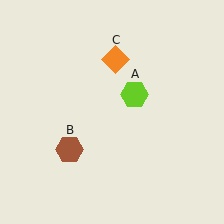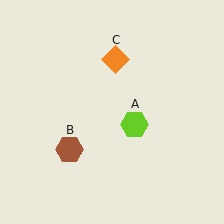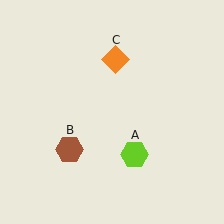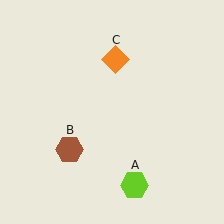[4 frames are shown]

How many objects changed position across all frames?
1 object changed position: lime hexagon (object A).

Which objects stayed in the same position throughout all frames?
Brown hexagon (object B) and orange diamond (object C) remained stationary.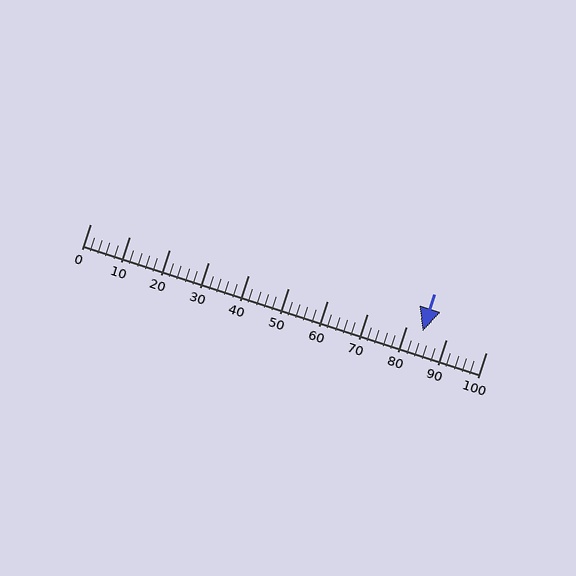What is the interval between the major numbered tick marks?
The major tick marks are spaced 10 units apart.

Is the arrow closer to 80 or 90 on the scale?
The arrow is closer to 80.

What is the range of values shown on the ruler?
The ruler shows values from 0 to 100.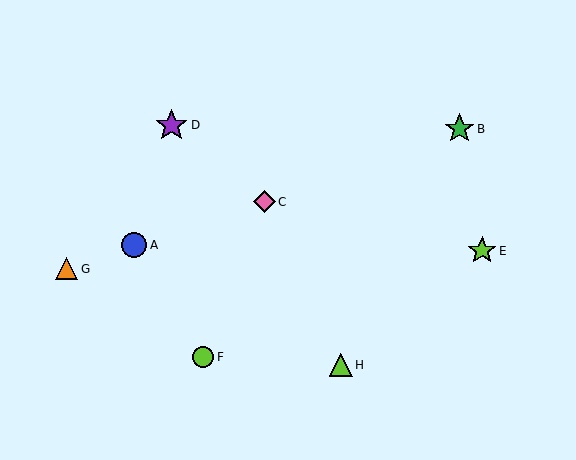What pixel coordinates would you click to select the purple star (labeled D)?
Click at (171, 125) to select the purple star D.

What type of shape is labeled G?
Shape G is an orange triangle.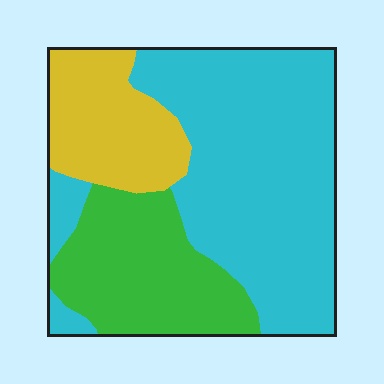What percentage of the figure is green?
Green takes up about one quarter (1/4) of the figure.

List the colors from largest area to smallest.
From largest to smallest: cyan, green, yellow.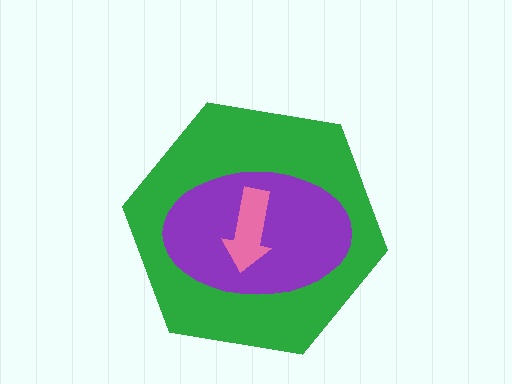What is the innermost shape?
The pink arrow.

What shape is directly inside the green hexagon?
The purple ellipse.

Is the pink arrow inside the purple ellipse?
Yes.